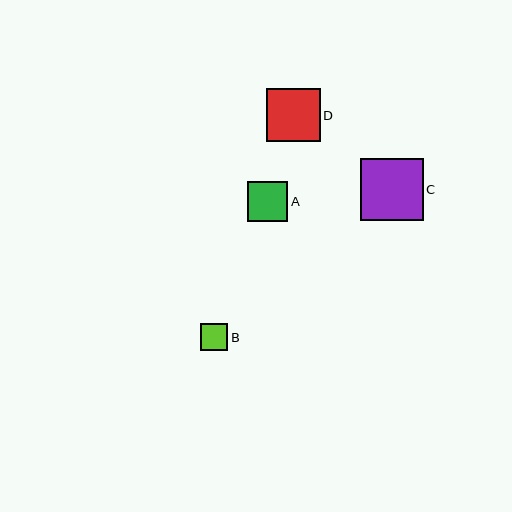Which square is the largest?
Square C is the largest with a size of approximately 63 pixels.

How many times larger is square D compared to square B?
Square D is approximately 2.0 times the size of square B.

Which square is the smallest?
Square B is the smallest with a size of approximately 27 pixels.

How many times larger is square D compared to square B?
Square D is approximately 2.0 times the size of square B.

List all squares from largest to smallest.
From largest to smallest: C, D, A, B.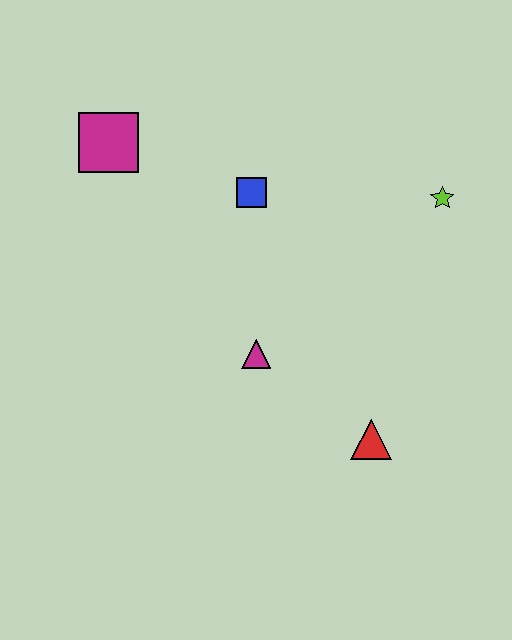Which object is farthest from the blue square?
The red triangle is farthest from the blue square.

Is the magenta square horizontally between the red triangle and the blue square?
No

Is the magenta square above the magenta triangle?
Yes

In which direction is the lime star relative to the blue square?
The lime star is to the right of the blue square.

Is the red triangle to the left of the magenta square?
No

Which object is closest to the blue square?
The magenta square is closest to the blue square.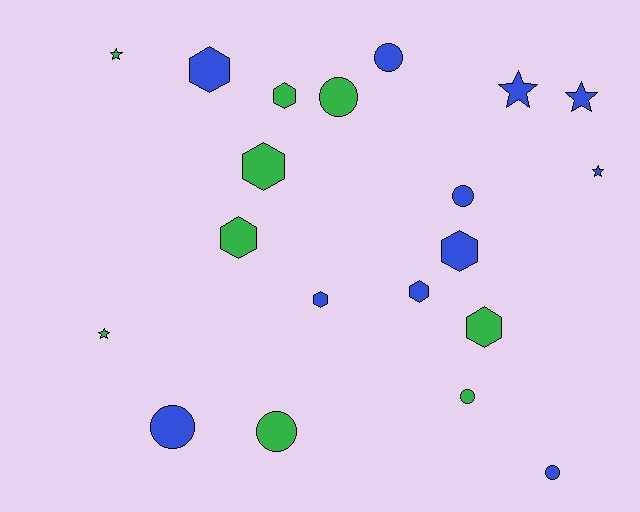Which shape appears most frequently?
Hexagon, with 8 objects.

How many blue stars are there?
There are 3 blue stars.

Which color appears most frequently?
Blue, with 11 objects.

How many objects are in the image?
There are 20 objects.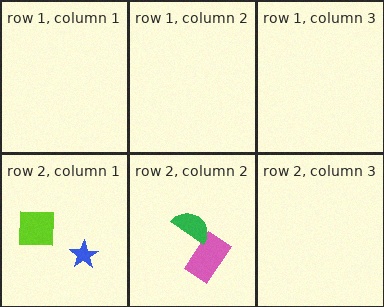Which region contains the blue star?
The row 2, column 1 region.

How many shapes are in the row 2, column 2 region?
2.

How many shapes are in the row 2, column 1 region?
2.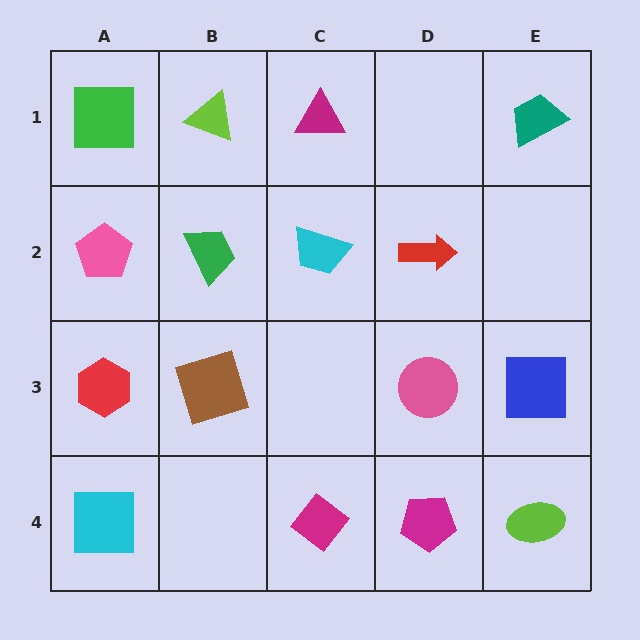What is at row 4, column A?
A cyan square.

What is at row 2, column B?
A green trapezoid.